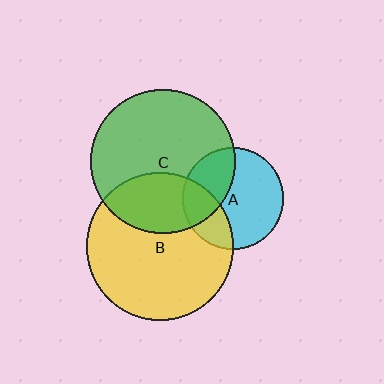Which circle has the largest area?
Circle B (yellow).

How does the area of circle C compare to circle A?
Approximately 2.0 times.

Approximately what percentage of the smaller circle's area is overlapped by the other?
Approximately 35%.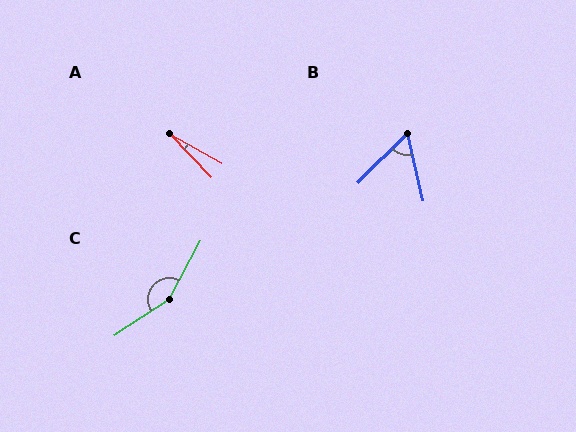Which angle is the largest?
C, at approximately 152 degrees.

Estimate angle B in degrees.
Approximately 58 degrees.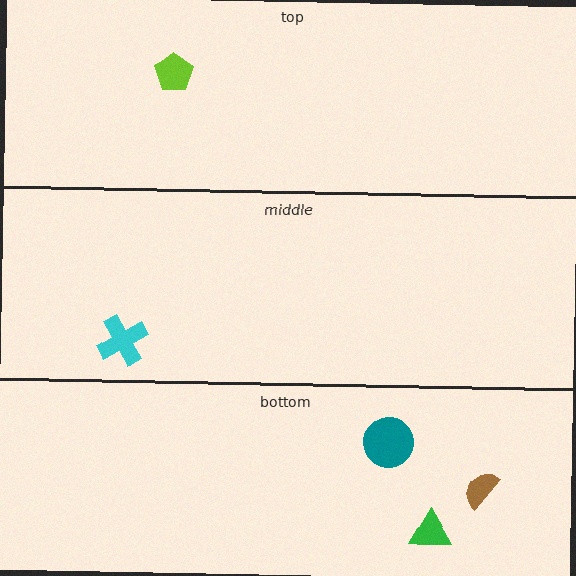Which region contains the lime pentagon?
The top region.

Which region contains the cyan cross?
The middle region.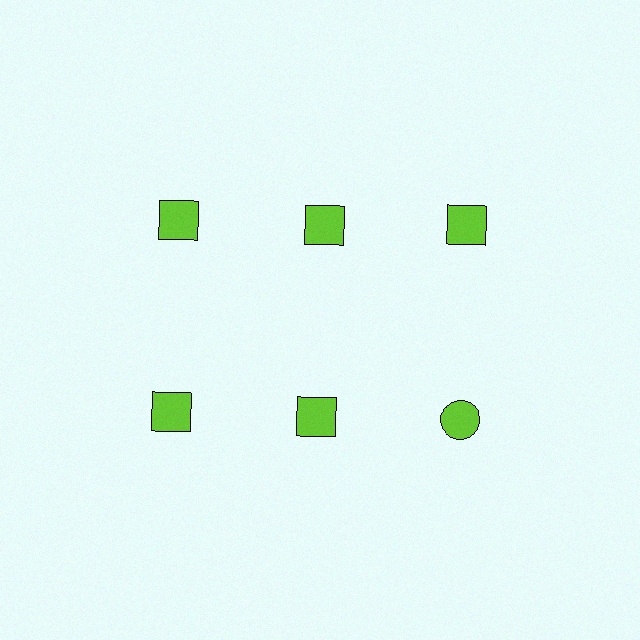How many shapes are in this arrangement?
There are 6 shapes arranged in a grid pattern.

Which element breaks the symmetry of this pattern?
The lime circle in the second row, center column breaks the symmetry. All other shapes are lime squares.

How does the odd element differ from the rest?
It has a different shape: circle instead of square.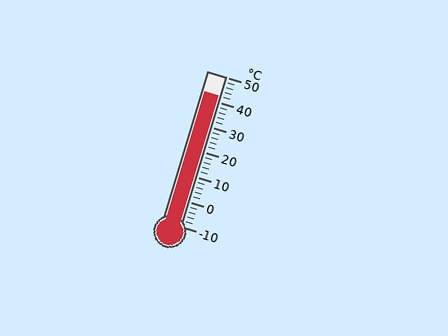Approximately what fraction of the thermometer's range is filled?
The thermometer is filled to approximately 85% of its range.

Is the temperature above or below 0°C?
The temperature is above 0°C.